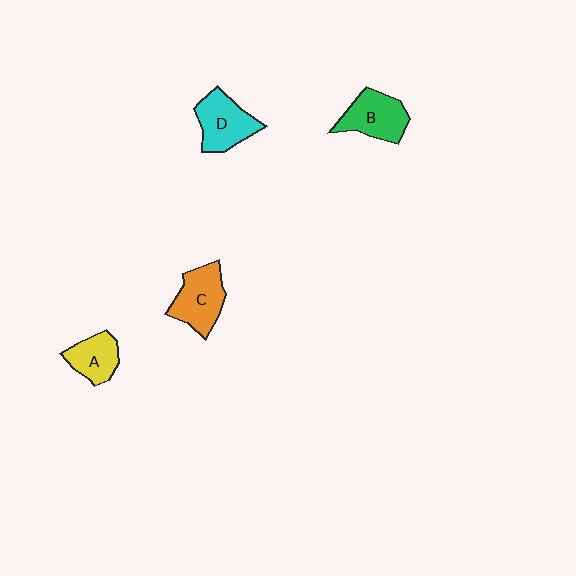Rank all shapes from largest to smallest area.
From largest to smallest: C (orange), D (cyan), B (green), A (yellow).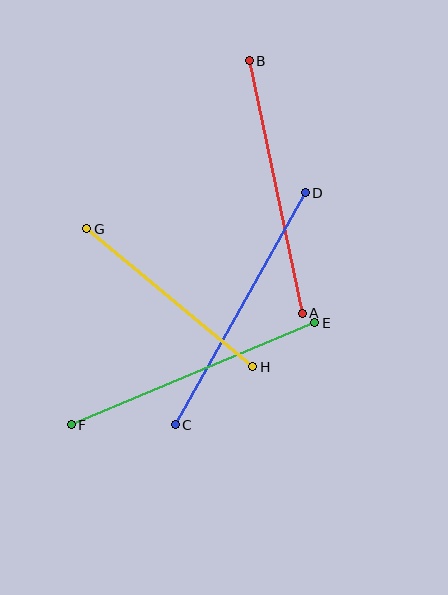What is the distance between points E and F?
The distance is approximately 264 pixels.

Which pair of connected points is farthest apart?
Points C and D are farthest apart.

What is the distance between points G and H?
The distance is approximately 216 pixels.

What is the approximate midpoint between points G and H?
The midpoint is at approximately (170, 298) pixels.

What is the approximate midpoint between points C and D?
The midpoint is at approximately (240, 309) pixels.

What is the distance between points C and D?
The distance is approximately 266 pixels.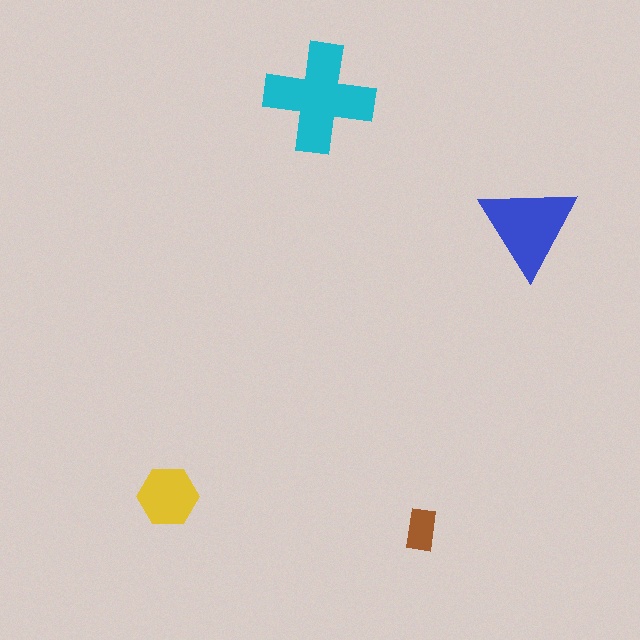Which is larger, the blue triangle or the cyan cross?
The cyan cross.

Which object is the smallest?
The brown rectangle.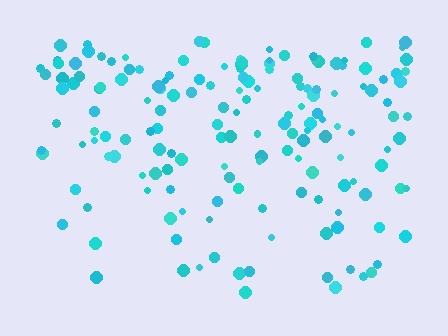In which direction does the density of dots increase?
From bottom to top, with the top side densest.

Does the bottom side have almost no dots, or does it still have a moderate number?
Still a moderate number, just noticeably fewer than the top.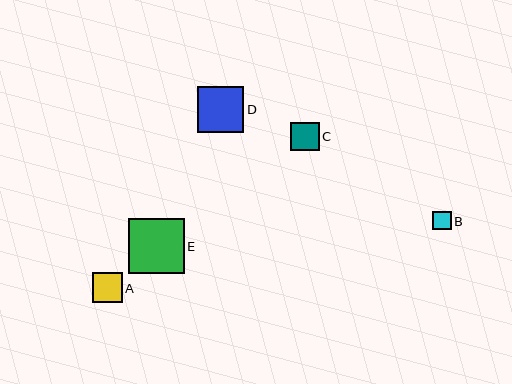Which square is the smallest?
Square B is the smallest with a size of approximately 19 pixels.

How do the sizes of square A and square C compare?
Square A and square C are approximately the same size.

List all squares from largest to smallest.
From largest to smallest: E, D, A, C, B.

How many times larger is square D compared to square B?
Square D is approximately 2.5 times the size of square B.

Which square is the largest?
Square E is the largest with a size of approximately 55 pixels.